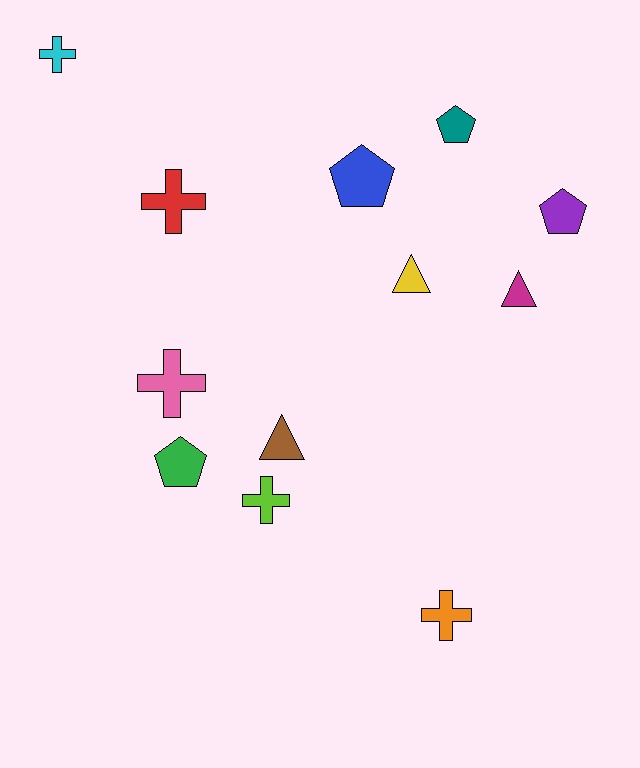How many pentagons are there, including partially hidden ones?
There are 4 pentagons.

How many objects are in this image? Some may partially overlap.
There are 12 objects.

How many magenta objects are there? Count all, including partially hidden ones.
There is 1 magenta object.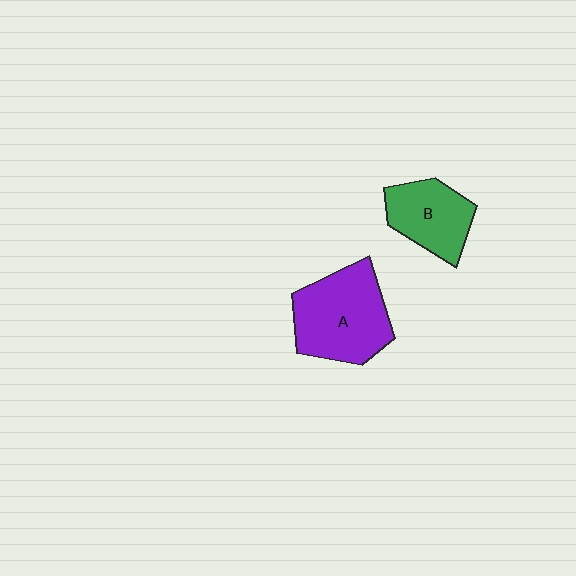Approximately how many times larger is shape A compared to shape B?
Approximately 1.5 times.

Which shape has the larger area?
Shape A (purple).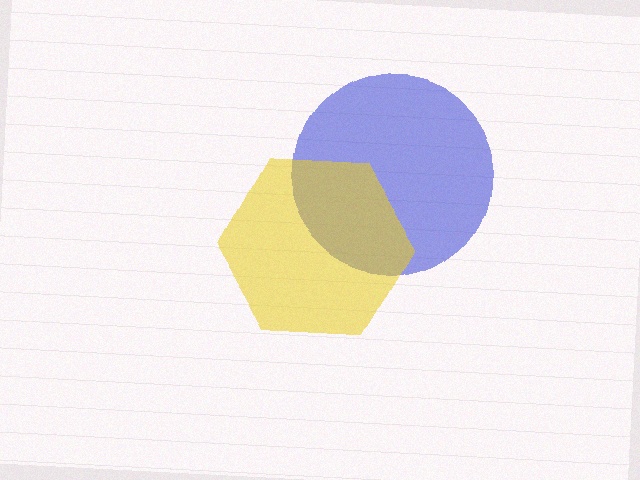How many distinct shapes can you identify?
There are 2 distinct shapes: a blue circle, a yellow hexagon.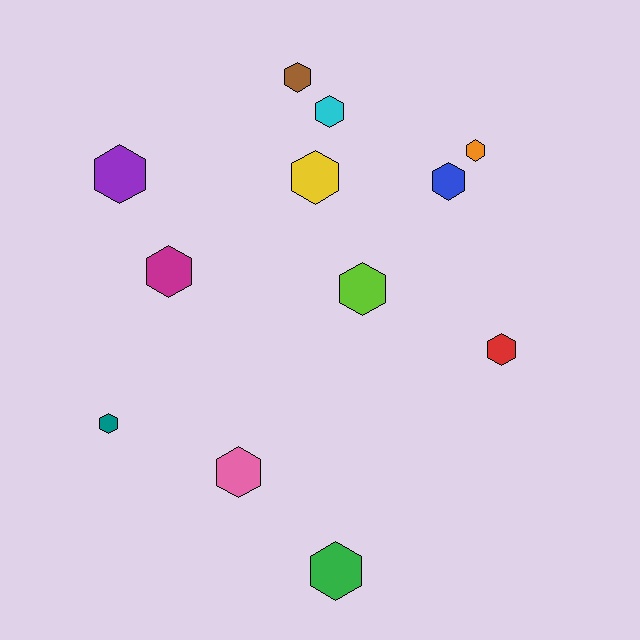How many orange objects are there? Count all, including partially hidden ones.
There is 1 orange object.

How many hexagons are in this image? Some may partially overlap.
There are 12 hexagons.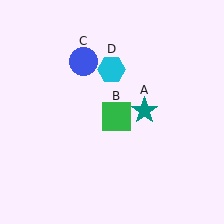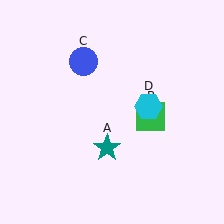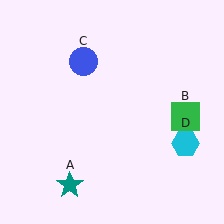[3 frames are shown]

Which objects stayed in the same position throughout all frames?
Blue circle (object C) remained stationary.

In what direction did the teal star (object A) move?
The teal star (object A) moved down and to the left.